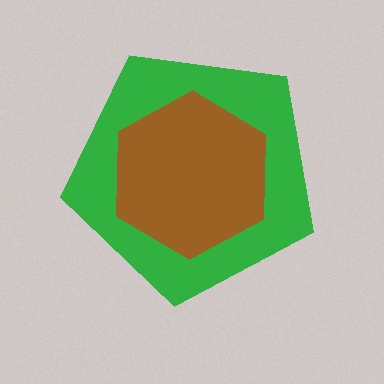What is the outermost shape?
The green pentagon.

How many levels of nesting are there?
2.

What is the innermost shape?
The brown hexagon.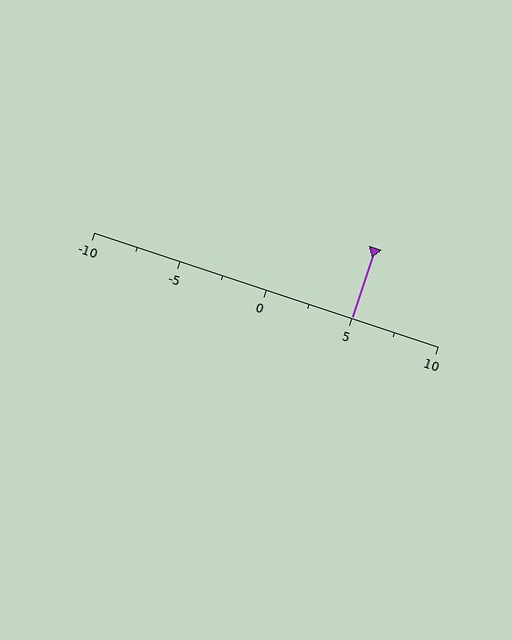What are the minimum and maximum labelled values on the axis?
The axis runs from -10 to 10.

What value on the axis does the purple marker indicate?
The marker indicates approximately 5.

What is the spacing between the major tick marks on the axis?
The major ticks are spaced 5 apart.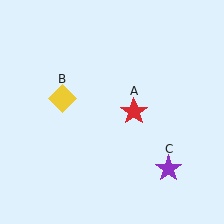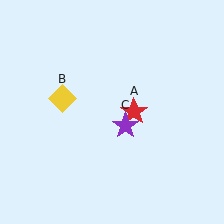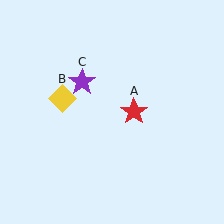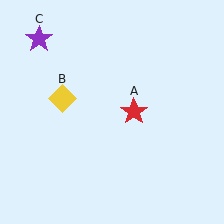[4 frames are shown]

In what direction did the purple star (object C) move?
The purple star (object C) moved up and to the left.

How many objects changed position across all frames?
1 object changed position: purple star (object C).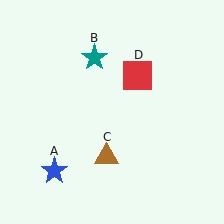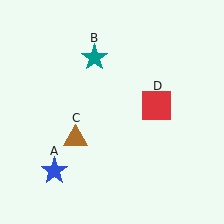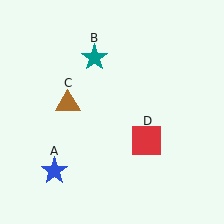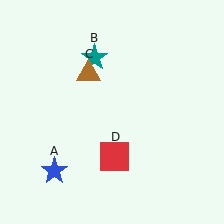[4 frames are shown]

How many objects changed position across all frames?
2 objects changed position: brown triangle (object C), red square (object D).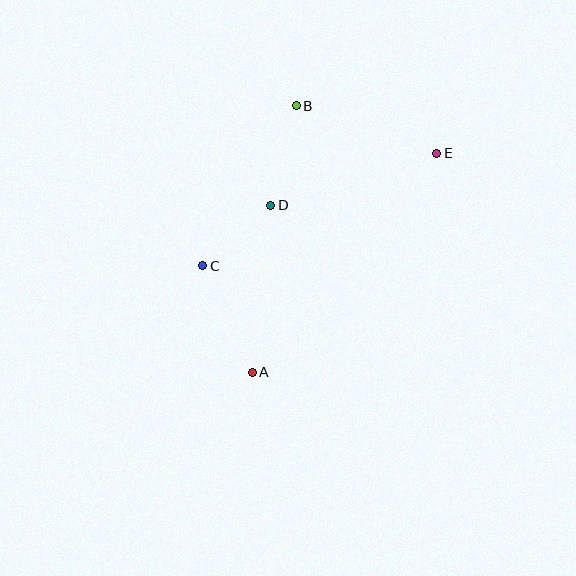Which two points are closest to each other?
Points C and D are closest to each other.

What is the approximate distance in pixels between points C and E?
The distance between C and E is approximately 259 pixels.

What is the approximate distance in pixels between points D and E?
The distance between D and E is approximately 174 pixels.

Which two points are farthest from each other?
Points A and E are farthest from each other.